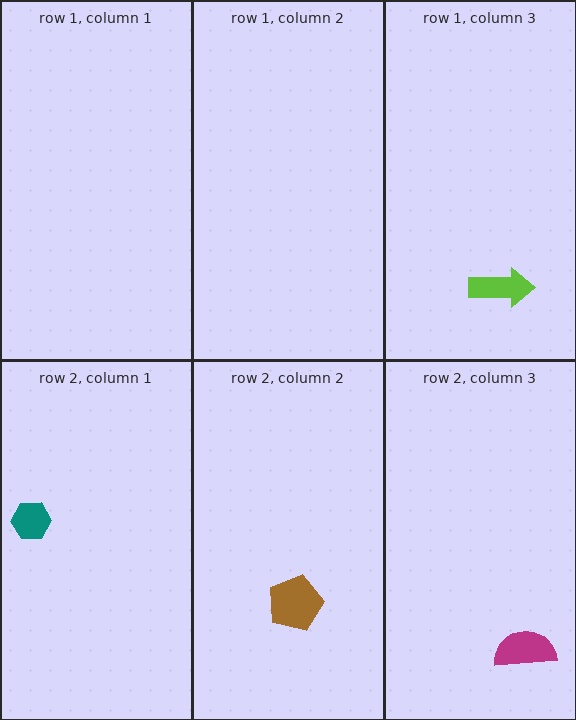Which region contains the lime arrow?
The row 1, column 3 region.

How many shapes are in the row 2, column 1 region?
1.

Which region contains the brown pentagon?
The row 2, column 2 region.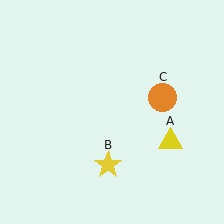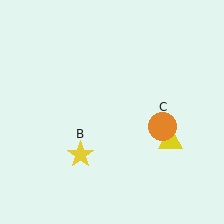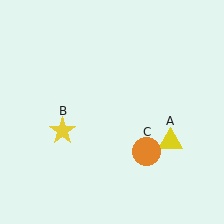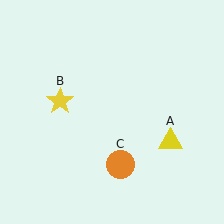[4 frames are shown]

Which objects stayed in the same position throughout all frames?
Yellow triangle (object A) remained stationary.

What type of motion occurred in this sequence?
The yellow star (object B), orange circle (object C) rotated clockwise around the center of the scene.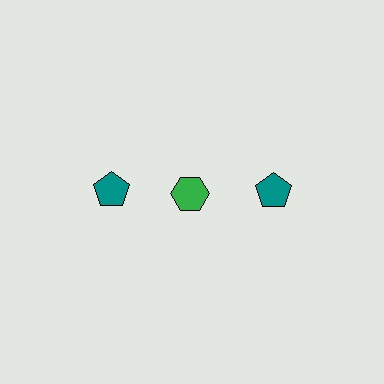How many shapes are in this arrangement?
There are 3 shapes arranged in a grid pattern.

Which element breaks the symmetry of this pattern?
The green hexagon in the top row, second from left column breaks the symmetry. All other shapes are teal pentagons.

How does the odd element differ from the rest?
It differs in both color (green instead of teal) and shape (hexagon instead of pentagon).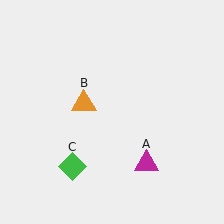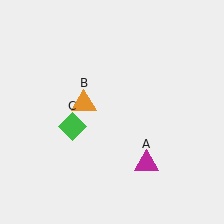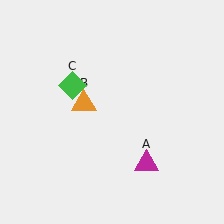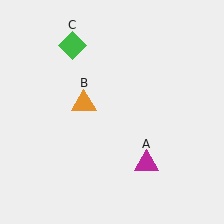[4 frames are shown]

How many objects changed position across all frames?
1 object changed position: green diamond (object C).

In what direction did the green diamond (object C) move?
The green diamond (object C) moved up.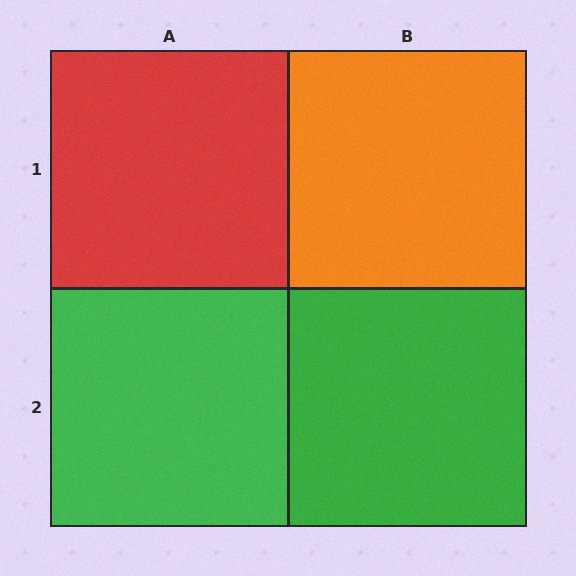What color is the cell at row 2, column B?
Green.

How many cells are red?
1 cell is red.